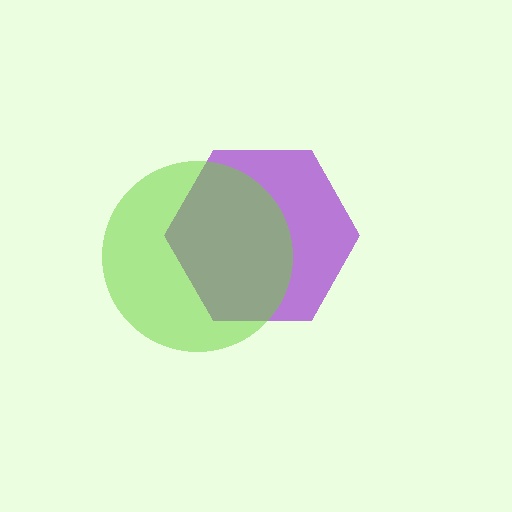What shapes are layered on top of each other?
The layered shapes are: a purple hexagon, a lime circle.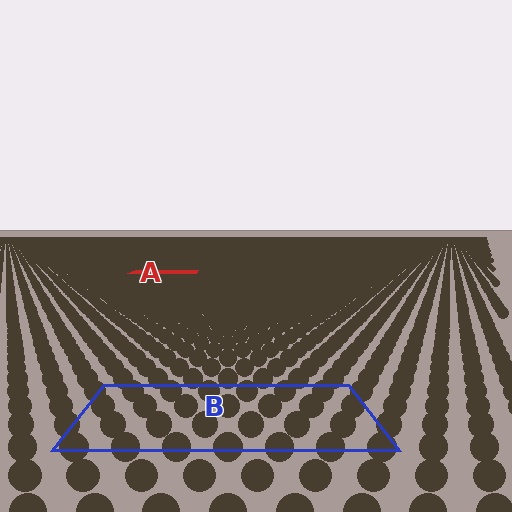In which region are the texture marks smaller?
The texture marks are smaller in region A, because it is farther away.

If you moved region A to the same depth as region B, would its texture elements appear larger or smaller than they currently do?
They would appear larger. At a closer depth, the same texture elements are projected at a bigger on-screen size.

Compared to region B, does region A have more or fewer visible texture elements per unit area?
Region A has more texture elements per unit area — they are packed more densely because it is farther away.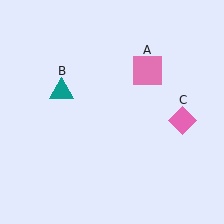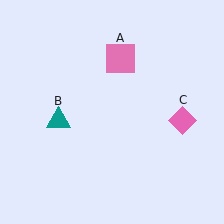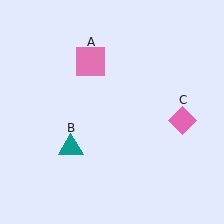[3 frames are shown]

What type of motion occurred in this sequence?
The pink square (object A), teal triangle (object B) rotated counterclockwise around the center of the scene.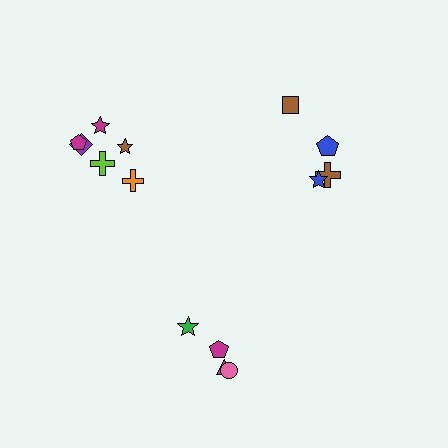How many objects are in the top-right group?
There are 4 objects.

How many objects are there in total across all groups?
There are 14 objects.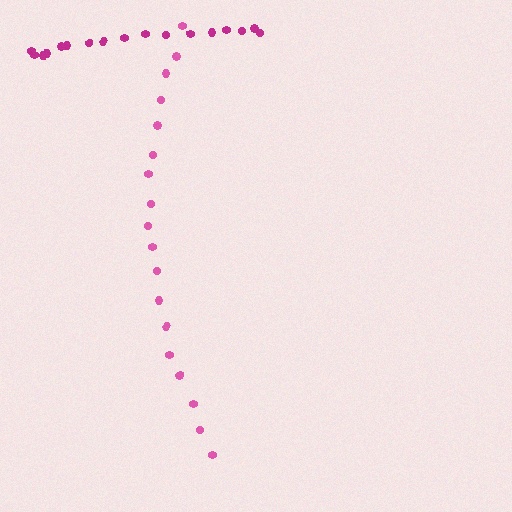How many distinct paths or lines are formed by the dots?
There are 2 distinct paths.